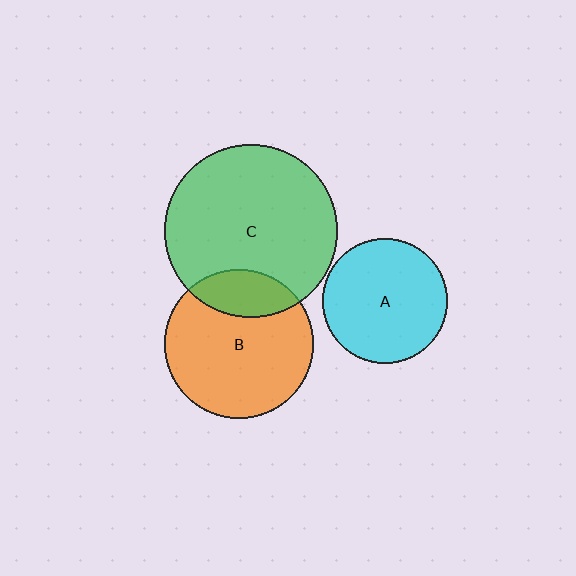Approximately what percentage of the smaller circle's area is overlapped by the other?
Approximately 20%.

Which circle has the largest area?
Circle C (green).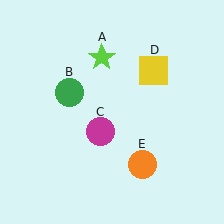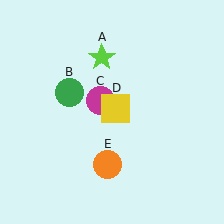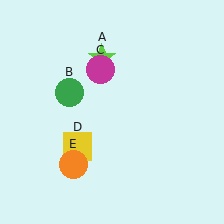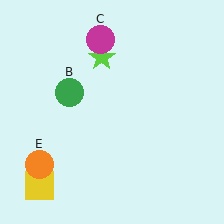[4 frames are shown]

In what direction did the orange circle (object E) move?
The orange circle (object E) moved left.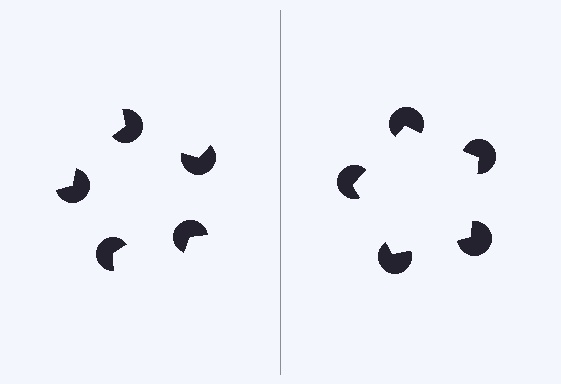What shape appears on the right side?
An illusory pentagon.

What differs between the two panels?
The pac-man discs are positioned identically on both sides; only the wedge orientations differ. On the right they align to a pentagon; on the left they are misaligned.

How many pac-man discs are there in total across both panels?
10 — 5 on each side.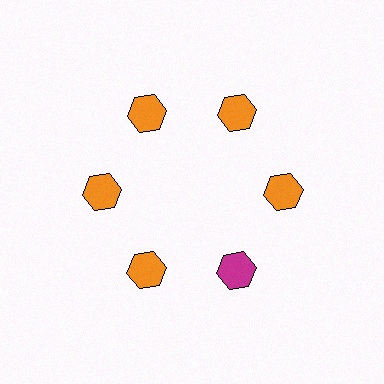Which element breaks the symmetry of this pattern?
The magenta hexagon at roughly the 5 o'clock position breaks the symmetry. All other shapes are orange hexagons.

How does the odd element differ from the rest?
It has a different color: magenta instead of orange.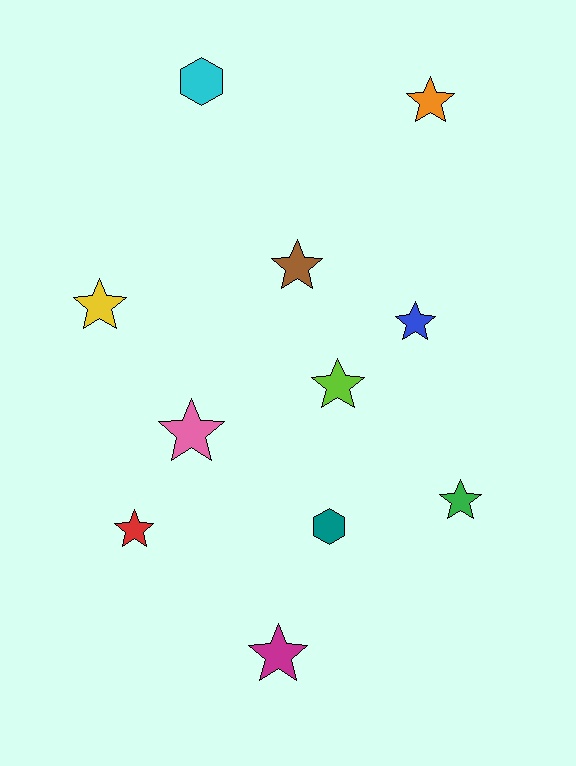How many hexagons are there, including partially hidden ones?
There are 2 hexagons.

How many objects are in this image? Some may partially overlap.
There are 11 objects.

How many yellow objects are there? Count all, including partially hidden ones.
There is 1 yellow object.